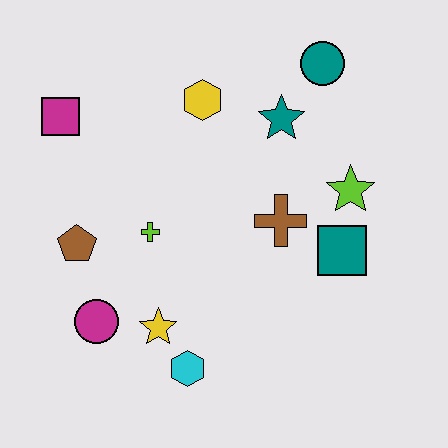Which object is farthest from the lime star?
The magenta square is farthest from the lime star.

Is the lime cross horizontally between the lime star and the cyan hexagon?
No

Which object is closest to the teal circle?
The teal star is closest to the teal circle.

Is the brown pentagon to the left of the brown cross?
Yes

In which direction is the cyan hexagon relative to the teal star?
The cyan hexagon is below the teal star.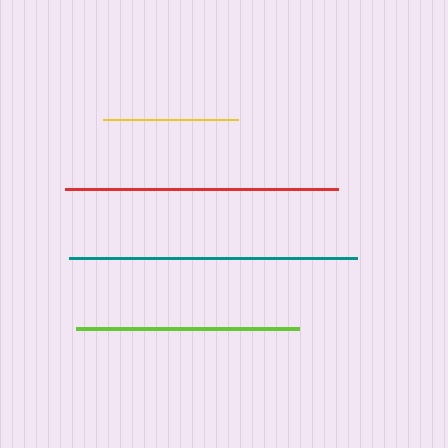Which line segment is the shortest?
The yellow line is the shortest at approximately 135 pixels.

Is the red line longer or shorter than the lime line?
The red line is longer than the lime line.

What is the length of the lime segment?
The lime segment is approximately 223 pixels long.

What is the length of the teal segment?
The teal segment is approximately 289 pixels long.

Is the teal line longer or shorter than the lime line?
The teal line is longer than the lime line.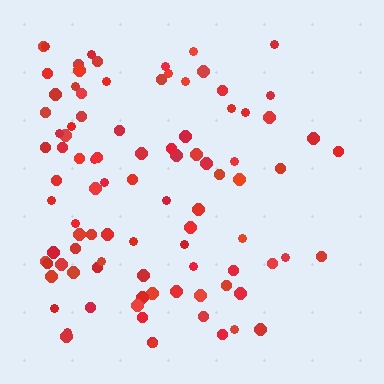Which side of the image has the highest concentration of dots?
The left.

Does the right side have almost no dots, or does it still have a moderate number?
Still a moderate number, just noticeably fewer than the left.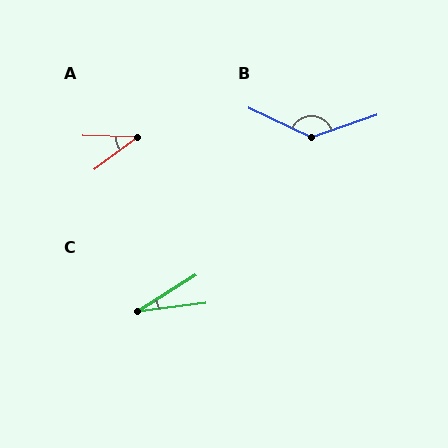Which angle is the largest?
B, at approximately 136 degrees.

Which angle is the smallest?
C, at approximately 25 degrees.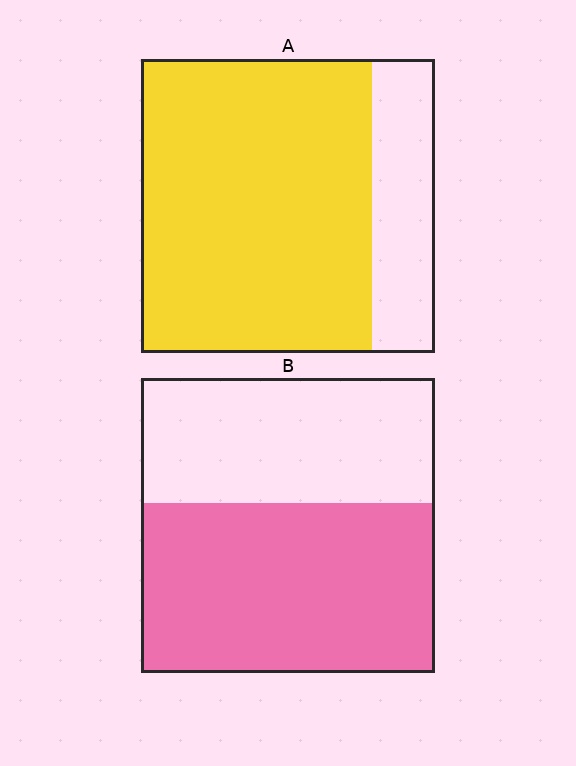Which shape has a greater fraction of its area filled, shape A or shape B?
Shape A.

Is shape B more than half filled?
Yes.